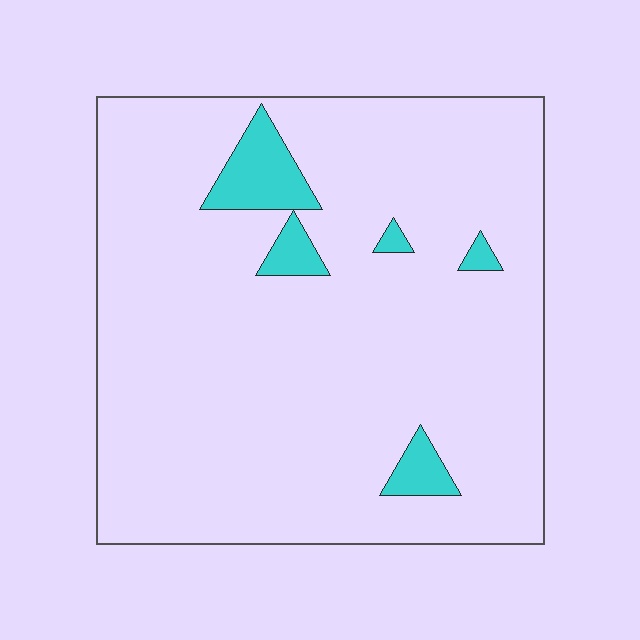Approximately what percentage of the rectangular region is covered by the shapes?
Approximately 5%.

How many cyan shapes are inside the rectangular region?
5.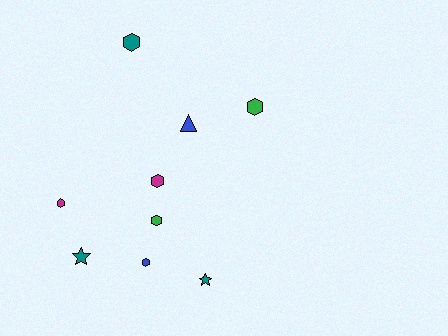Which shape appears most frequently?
Hexagon, with 6 objects.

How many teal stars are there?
There are 2 teal stars.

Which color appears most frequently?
Teal, with 3 objects.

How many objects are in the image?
There are 9 objects.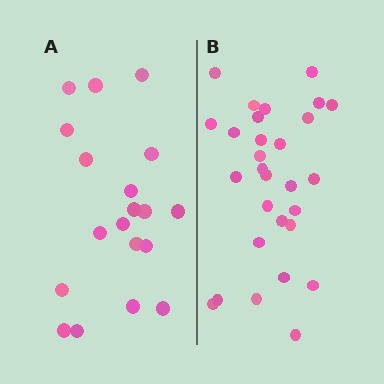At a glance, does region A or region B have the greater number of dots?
Region B (the right region) has more dots.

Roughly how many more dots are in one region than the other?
Region B has roughly 10 or so more dots than region A.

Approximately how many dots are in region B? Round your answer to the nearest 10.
About 30 dots. (The exact count is 29, which rounds to 30.)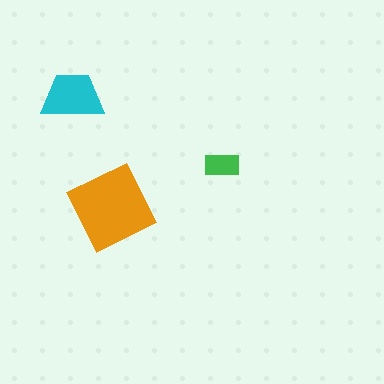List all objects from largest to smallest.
The orange diamond, the cyan trapezoid, the green rectangle.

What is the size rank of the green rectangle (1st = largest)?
3rd.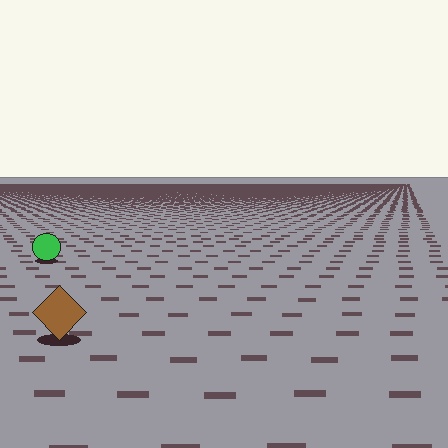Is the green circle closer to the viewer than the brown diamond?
No. The brown diamond is closer — you can tell from the texture gradient: the ground texture is coarser near it.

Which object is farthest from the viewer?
The green circle is farthest from the viewer. It appears smaller and the ground texture around it is denser.